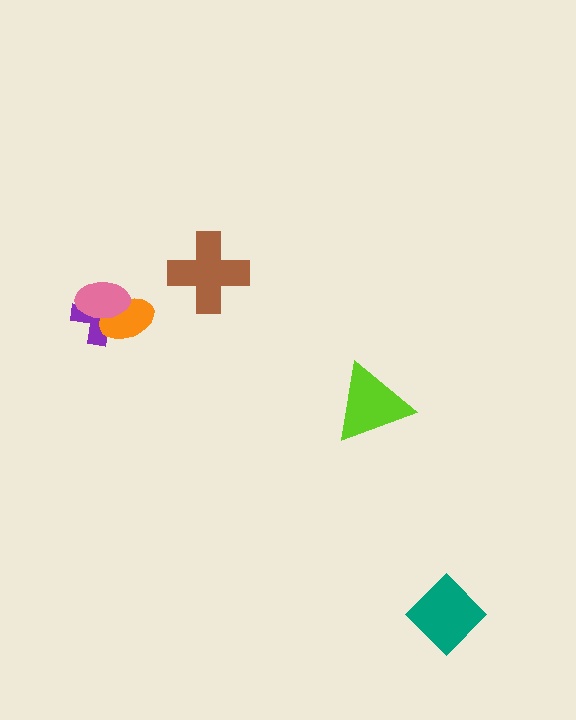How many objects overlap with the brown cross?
0 objects overlap with the brown cross.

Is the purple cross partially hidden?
Yes, it is partially covered by another shape.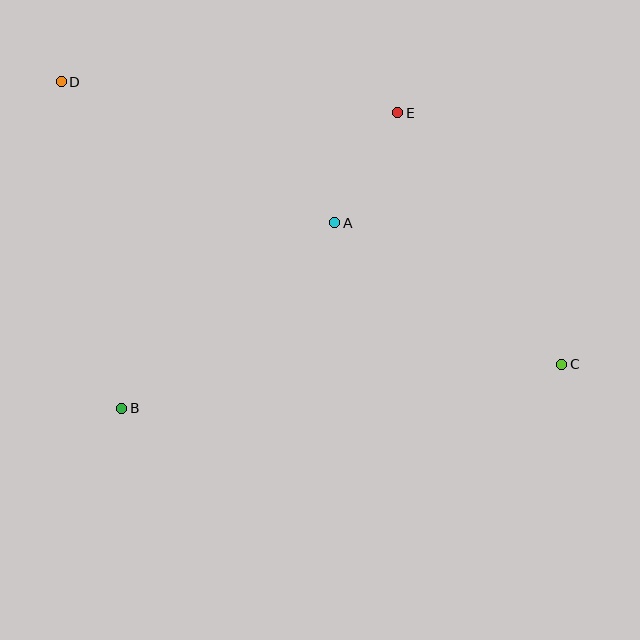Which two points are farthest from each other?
Points C and D are farthest from each other.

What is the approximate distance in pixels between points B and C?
The distance between B and C is approximately 442 pixels.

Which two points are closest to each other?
Points A and E are closest to each other.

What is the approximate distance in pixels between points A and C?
The distance between A and C is approximately 268 pixels.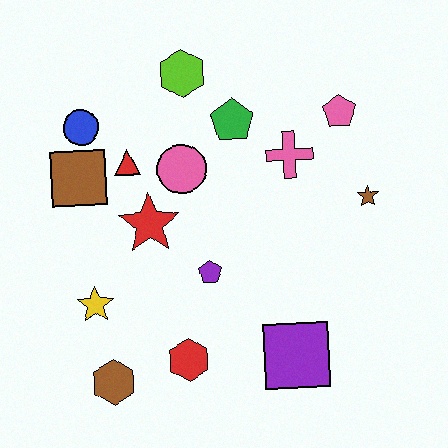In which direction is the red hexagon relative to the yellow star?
The red hexagon is to the right of the yellow star.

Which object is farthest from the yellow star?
The pink pentagon is farthest from the yellow star.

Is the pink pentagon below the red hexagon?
No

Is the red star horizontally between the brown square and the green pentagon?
Yes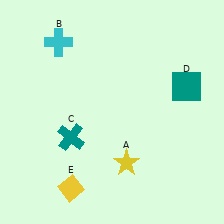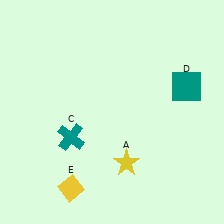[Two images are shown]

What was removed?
The cyan cross (B) was removed in Image 2.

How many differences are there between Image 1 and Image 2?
There is 1 difference between the two images.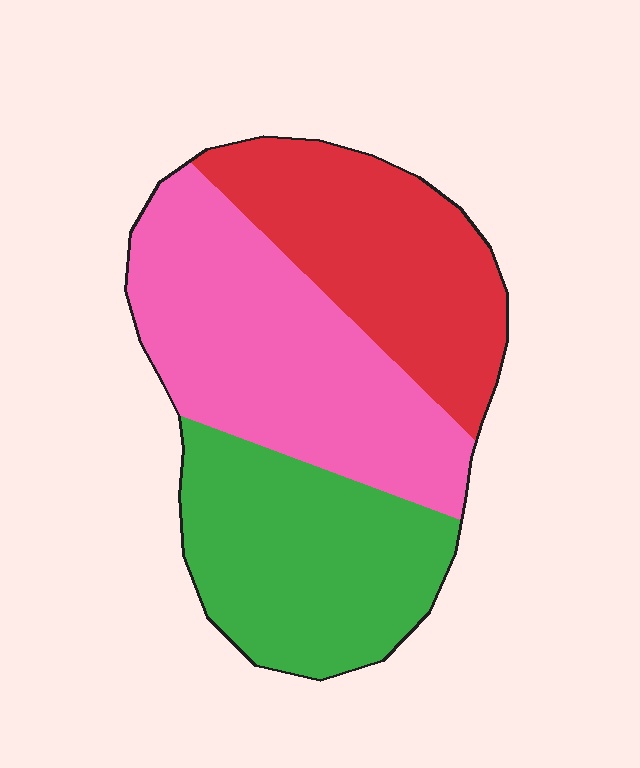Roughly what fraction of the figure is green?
Green takes up about one third (1/3) of the figure.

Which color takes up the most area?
Pink, at roughly 40%.